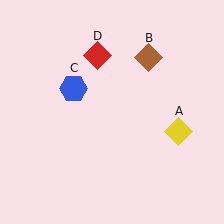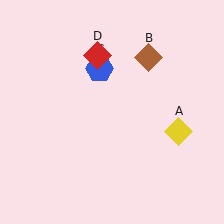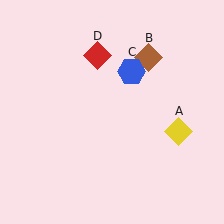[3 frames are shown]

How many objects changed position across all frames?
1 object changed position: blue hexagon (object C).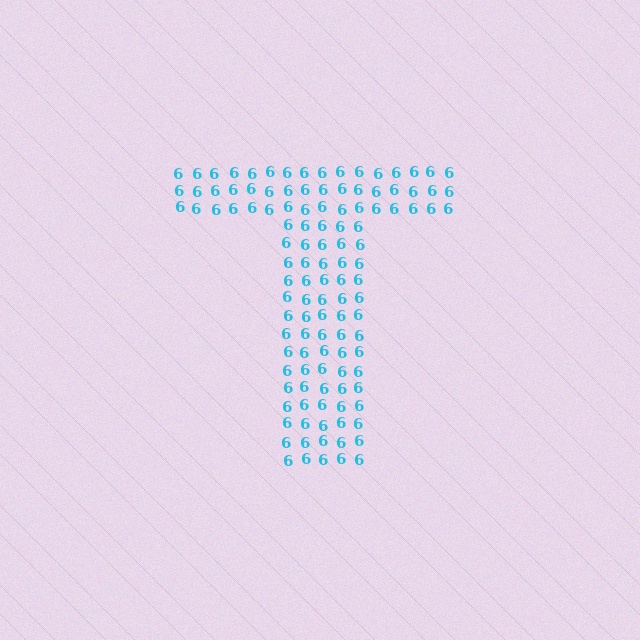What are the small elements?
The small elements are digit 6's.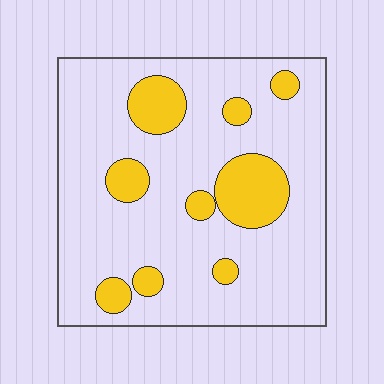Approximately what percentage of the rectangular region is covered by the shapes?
Approximately 20%.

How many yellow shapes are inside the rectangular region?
9.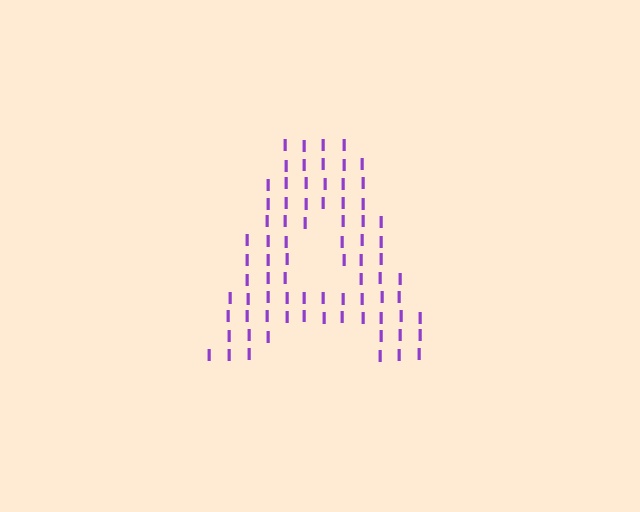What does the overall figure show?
The overall figure shows the letter A.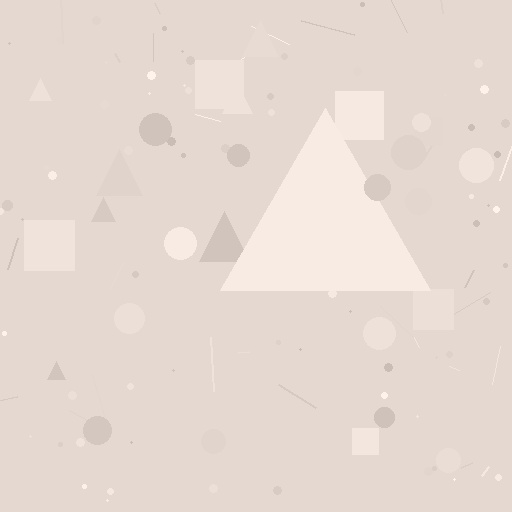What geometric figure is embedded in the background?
A triangle is embedded in the background.